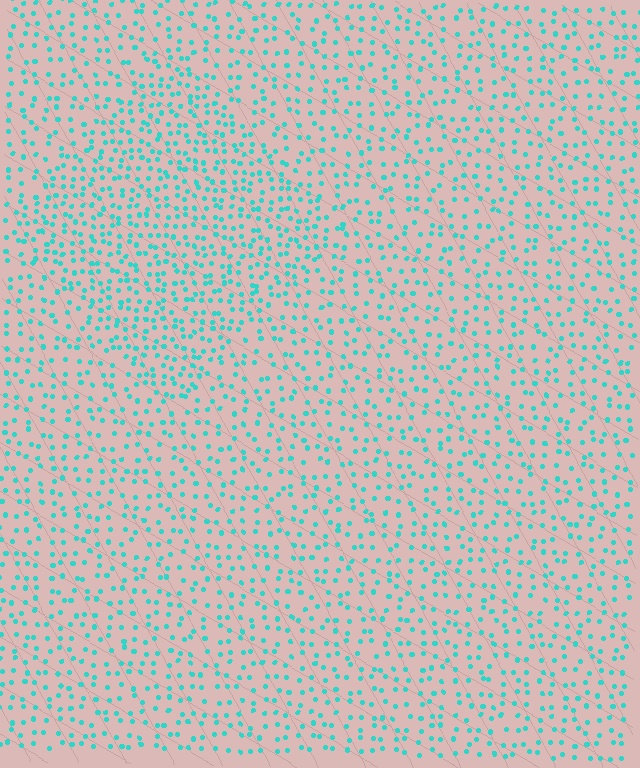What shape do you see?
I see a diamond.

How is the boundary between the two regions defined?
The boundary is defined by a change in element density (approximately 1.6x ratio). All elements are the same color, size, and shape.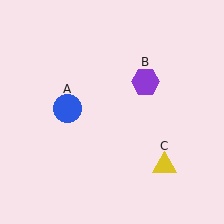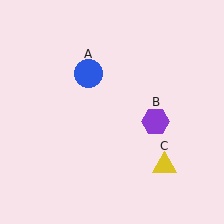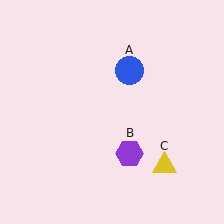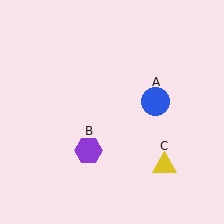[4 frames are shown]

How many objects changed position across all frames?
2 objects changed position: blue circle (object A), purple hexagon (object B).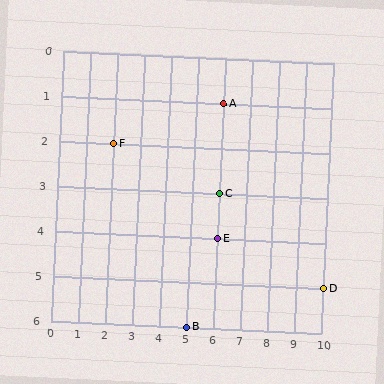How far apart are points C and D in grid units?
Points C and D are 4 columns and 2 rows apart (about 4.5 grid units diagonally).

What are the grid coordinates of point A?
Point A is at grid coordinates (6, 1).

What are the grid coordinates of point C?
Point C is at grid coordinates (6, 3).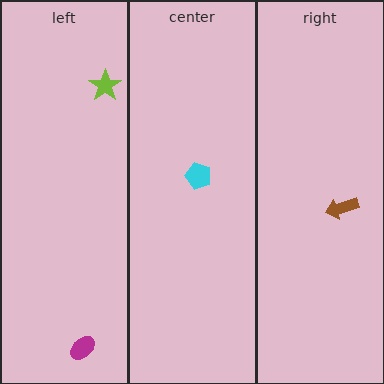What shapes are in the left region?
The magenta ellipse, the lime star.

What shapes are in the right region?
The brown arrow.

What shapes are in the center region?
The cyan pentagon.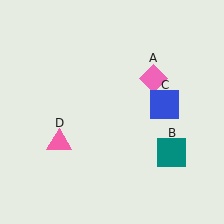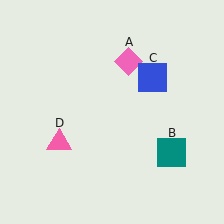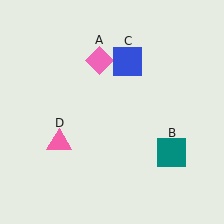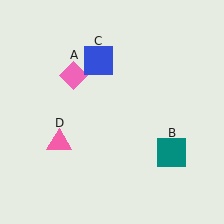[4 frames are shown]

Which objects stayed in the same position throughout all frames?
Teal square (object B) and pink triangle (object D) remained stationary.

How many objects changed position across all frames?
2 objects changed position: pink diamond (object A), blue square (object C).